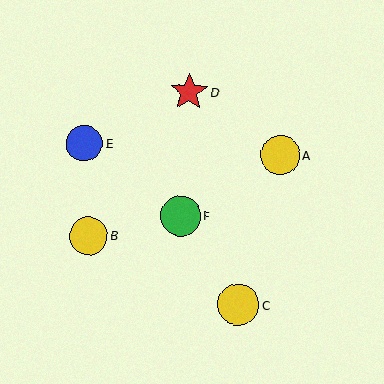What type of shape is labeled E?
Shape E is a blue circle.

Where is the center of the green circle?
The center of the green circle is at (181, 216).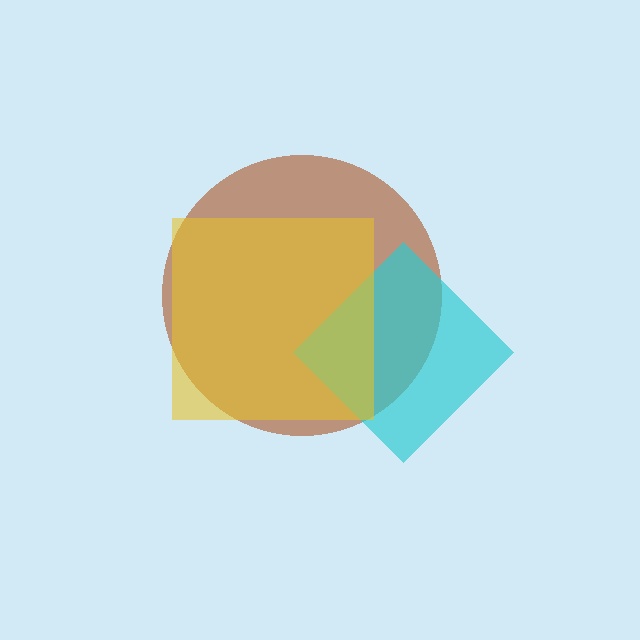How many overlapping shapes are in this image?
There are 3 overlapping shapes in the image.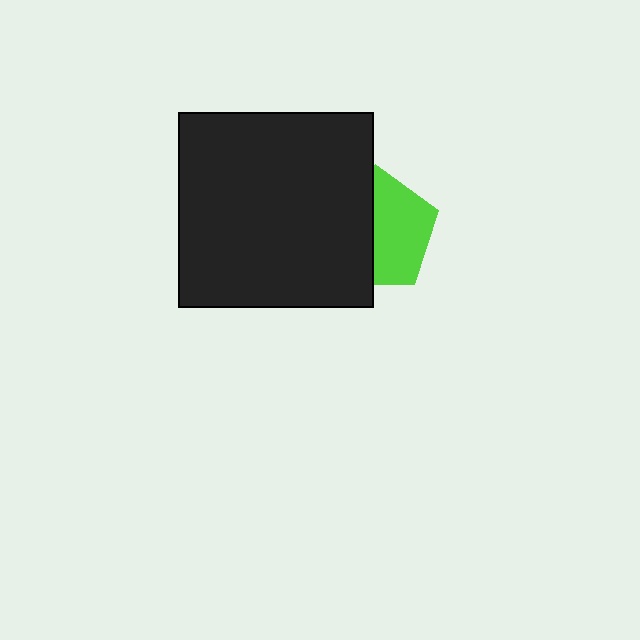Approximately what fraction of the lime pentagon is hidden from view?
Roughly 48% of the lime pentagon is hidden behind the black square.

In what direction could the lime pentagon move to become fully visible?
The lime pentagon could move right. That would shift it out from behind the black square entirely.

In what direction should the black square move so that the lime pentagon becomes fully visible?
The black square should move left. That is the shortest direction to clear the overlap and leave the lime pentagon fully visible.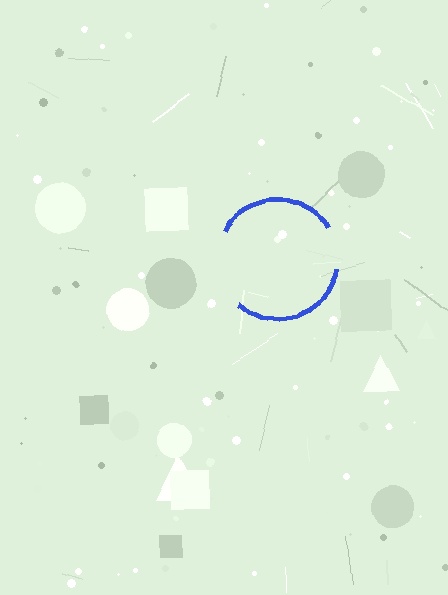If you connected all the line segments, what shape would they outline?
They would outline a circle.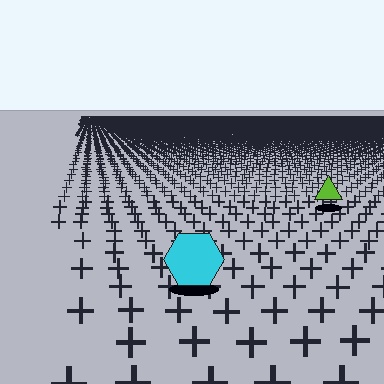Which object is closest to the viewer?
The cyan hexagon is closest. The texture marks near it are larger and more spread out.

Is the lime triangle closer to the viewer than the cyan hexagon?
No. The cyan hexagon is closer — you can tell from the texture gradient: the ground texture is coarser near it.